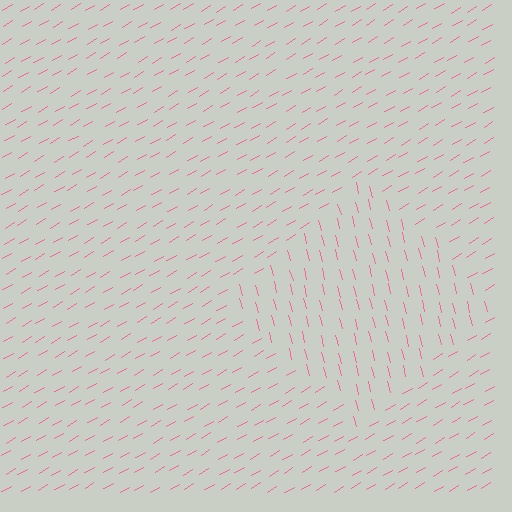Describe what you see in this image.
The image is filled with small pink line segments. A diamond region in the image has lines oriented differently from the surrounding lines, creating a visible texture boundary.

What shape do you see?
I see a diamond.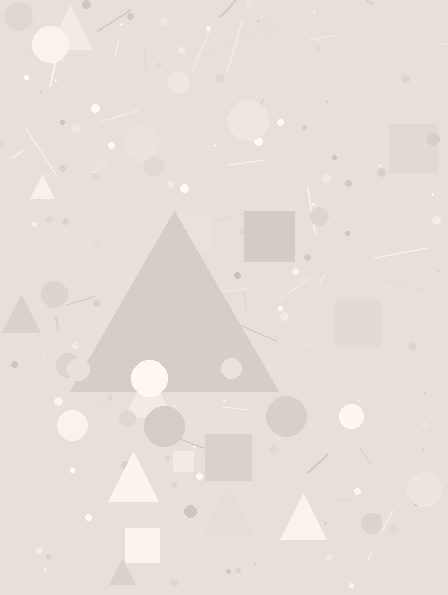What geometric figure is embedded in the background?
A triangle is embedded in the background.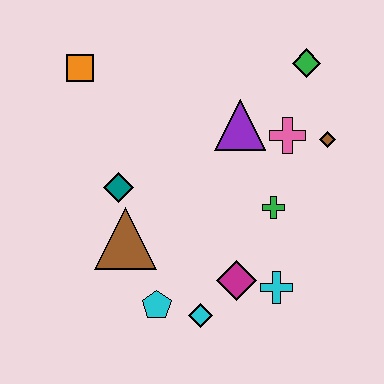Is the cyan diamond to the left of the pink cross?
Yes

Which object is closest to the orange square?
The teal diamond is closest to the orange square.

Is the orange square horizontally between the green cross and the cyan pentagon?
No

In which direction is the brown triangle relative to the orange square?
The brown triangle is below the orange square.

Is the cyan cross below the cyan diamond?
No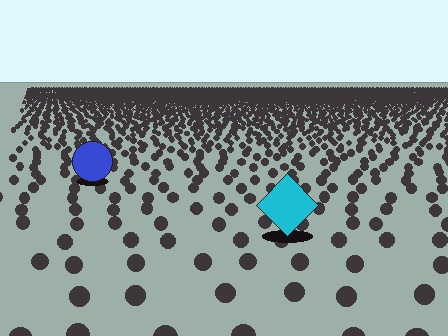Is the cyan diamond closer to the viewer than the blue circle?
Yes. The cyan diamond is closer — you can tell from the texture gradient: the ground texture is coarser near it.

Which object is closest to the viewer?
The cyan diamond is closest. The texture marks near it are larger and more spread out.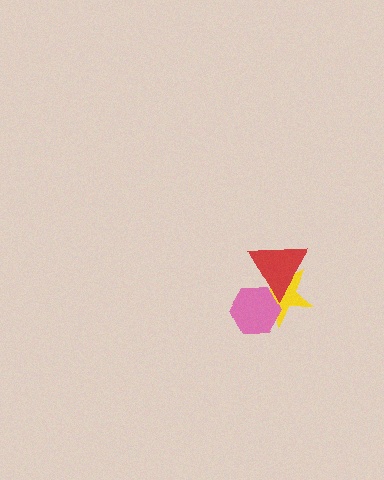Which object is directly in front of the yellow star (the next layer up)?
The pink hexagon is directly in front of the yellow star.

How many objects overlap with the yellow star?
2 objects overlap with the yellow star.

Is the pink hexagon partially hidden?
Yes, it is partially covered by another shape.